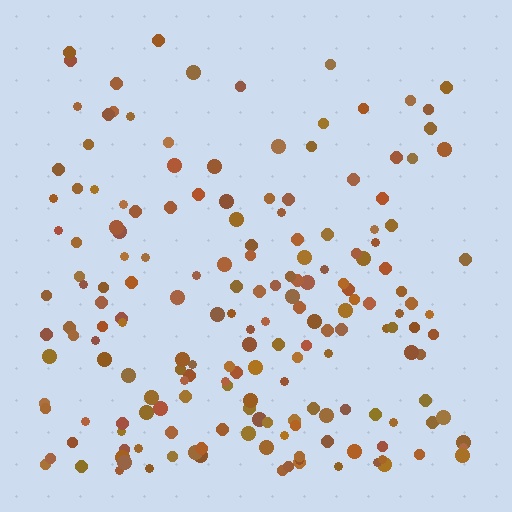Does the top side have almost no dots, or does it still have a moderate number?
Still a moderate number, just noticeably fewer than the bottom.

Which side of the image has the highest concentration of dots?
The bottom.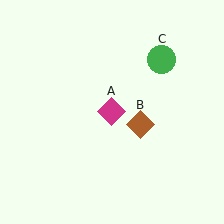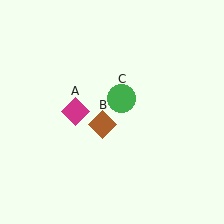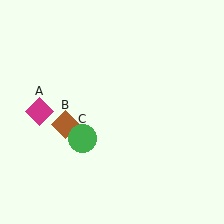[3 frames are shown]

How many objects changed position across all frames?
3 objects changed position: magenta diamond (object A), brown diamond (object B), green circle (object C).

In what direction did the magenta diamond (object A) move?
The magenta diamond (object A) moved left.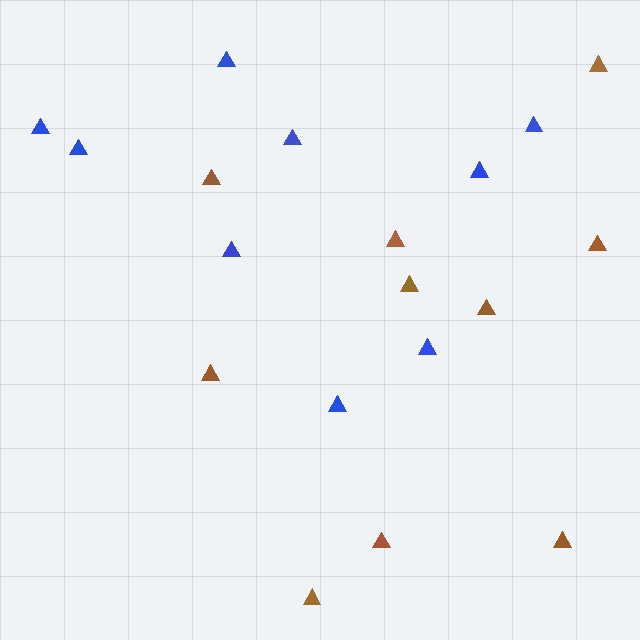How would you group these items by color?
There are 2 groups: one group of brown triangles (10) and one group of blue triangles (9).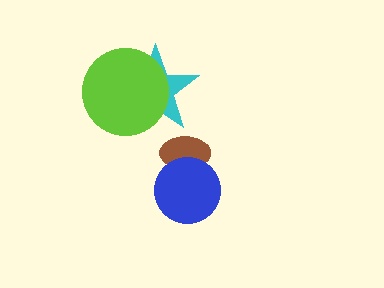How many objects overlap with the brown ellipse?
1 object overlaps with the brown ellipse.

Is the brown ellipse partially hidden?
Yes, it is partially covered by another shape.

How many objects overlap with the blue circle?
1 object overlaps with the blue circle.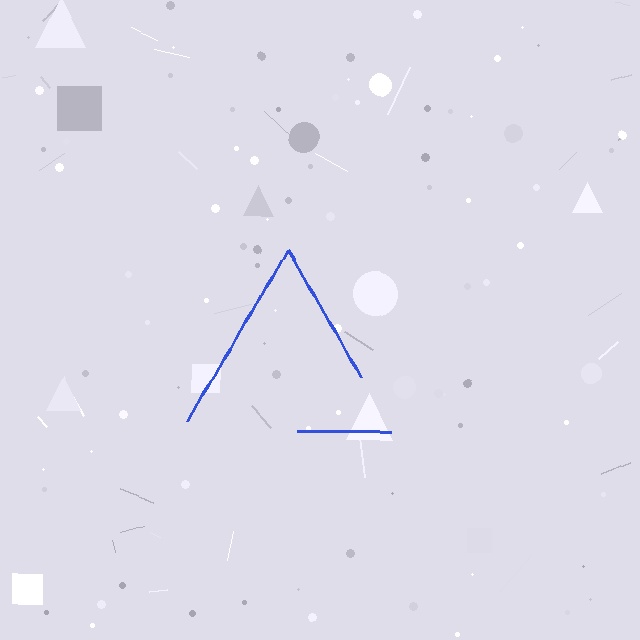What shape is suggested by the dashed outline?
The dashed outline suggests a triangle.